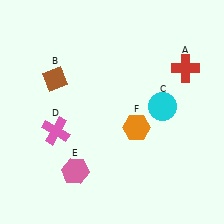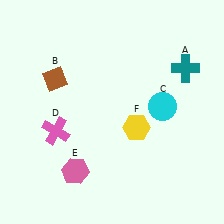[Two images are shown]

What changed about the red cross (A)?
In Image 1, A is red. In Image 2, it changed to teal.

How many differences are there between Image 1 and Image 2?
There are 2 differences between the two images.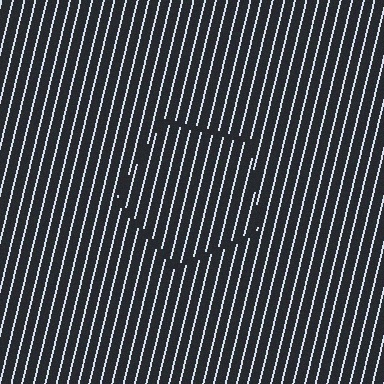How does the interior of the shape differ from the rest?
The interior of the shape contains the same grating, shifted by half a period — the contour is defined by the phase discontinuity where line-ends from the inner and outer gratings abut.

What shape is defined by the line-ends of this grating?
An illusory pentagon. The interior of the shape contains the same grating, shifted by half a period — the contour is defined by the phase discontinuity where line-ends from the inner and outer gratings abut.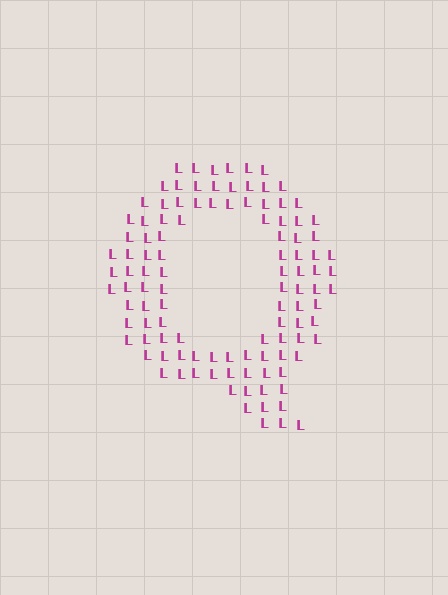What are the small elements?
The small elements are letter L's.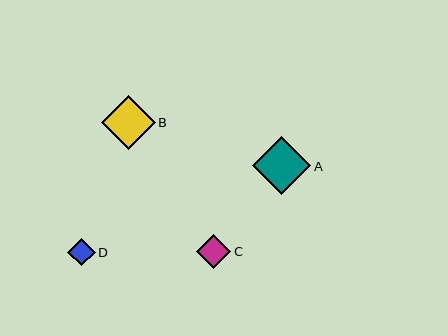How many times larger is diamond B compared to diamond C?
Diamond B is approximately 1.6 times the size of diamond C.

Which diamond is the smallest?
Diamond D is the smallest with a size of approximately 27 pixels.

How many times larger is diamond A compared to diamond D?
Diamond A is approximately 2.1 times the size of diamond D.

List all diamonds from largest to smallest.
From largest to smallest: A, B, C, D.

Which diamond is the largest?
Diamond A is the largest with a size of approximately 58 pixels.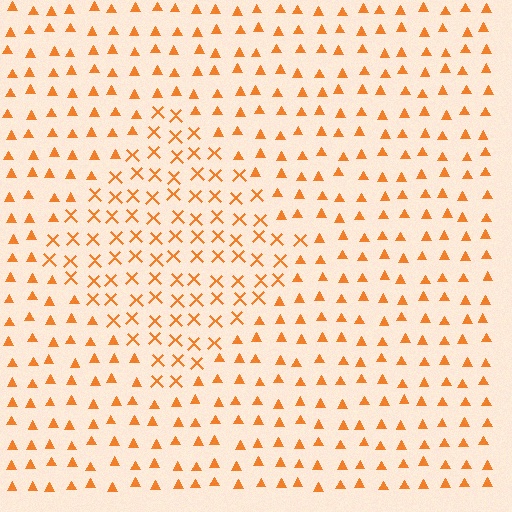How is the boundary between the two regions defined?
The boundary is defined by a change in element shape: X marks inside vs. triangles outside. All elements share the same color and spacing.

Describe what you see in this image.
The image is filled with small orange elements arranged in a uniform grid. A diamond-shaped region contains X marks, while the surrounding area contains triangles. The boundary is defined purely by the change in element shape.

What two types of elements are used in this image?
The image uses X marks inside the diamond region and triangles outside it.